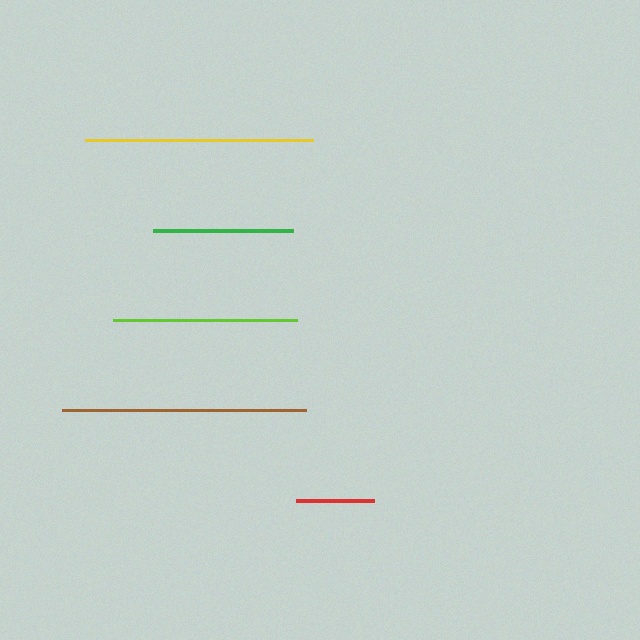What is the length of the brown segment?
The brown segment is approximately 244 pixels long.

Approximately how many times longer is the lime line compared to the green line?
The lime line is approximately 1.3 times the length of the green line.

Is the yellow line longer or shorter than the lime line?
The yellow line is longer than the lime line.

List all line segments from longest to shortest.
From longest to shortest: brown, yellow, lime, green, red.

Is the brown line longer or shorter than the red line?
The brown line is longer than the red line.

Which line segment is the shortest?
The red line is the shortest at approximately 78 pixels.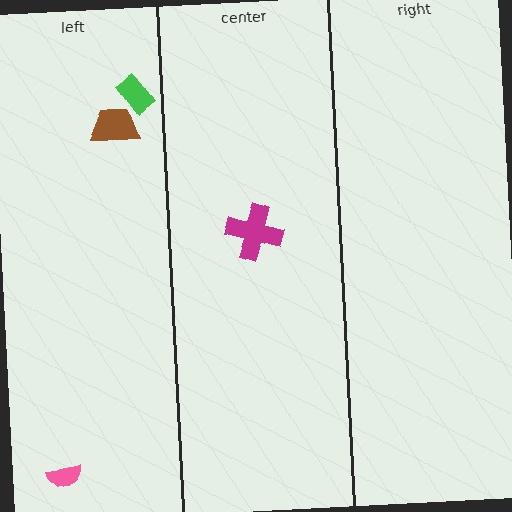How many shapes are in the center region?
1.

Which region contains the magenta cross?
The center region.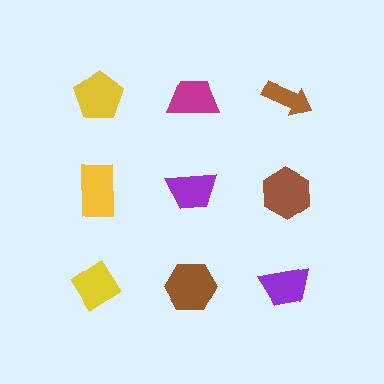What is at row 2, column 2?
A purple trapezoid.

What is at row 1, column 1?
A yellow pentagon.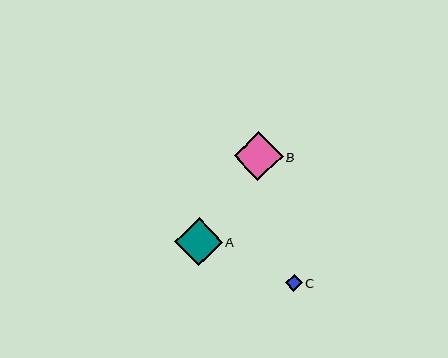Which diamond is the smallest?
Diamond C is the smallest with a size of approximately 17 pixels.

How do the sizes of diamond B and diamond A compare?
Diamond B and diamond A are approximately the same size.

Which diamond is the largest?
Diamond B is the largest with a size of approximately 49 pixels.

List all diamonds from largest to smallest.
From largest to smallest: B, A, C.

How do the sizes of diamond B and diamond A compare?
Diamond B and diamond A are approximately the same size.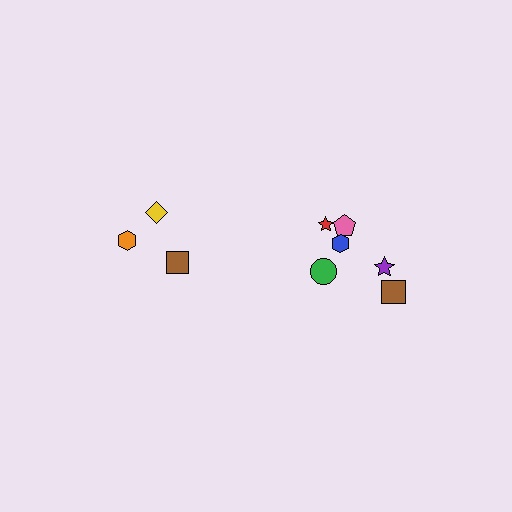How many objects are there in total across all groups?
There are 9 objects.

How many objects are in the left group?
There are 3 objects.